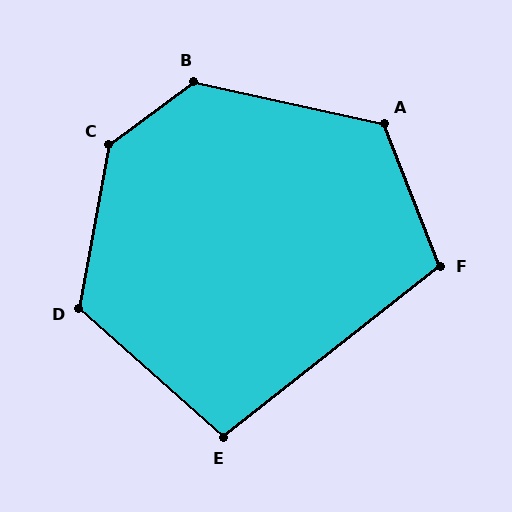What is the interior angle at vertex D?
Approximately 122 degrees (obtuse).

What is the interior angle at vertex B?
Approximately 131 degrees (obtuse).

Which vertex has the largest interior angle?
C, at approximately 137 degrees.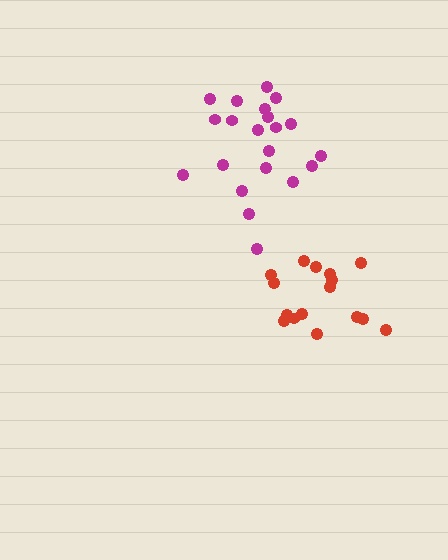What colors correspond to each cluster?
The clusters are colored: red, magenta.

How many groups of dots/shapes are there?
There are 2 groups.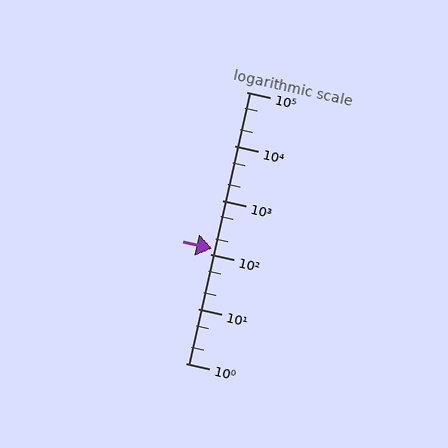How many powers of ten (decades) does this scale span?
The scale spans 5 decades, from 1 to 100000.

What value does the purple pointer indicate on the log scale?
The pointer indicates approximately 130.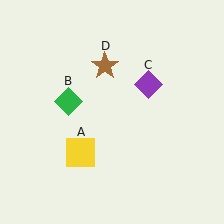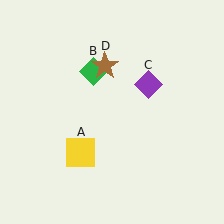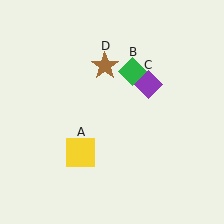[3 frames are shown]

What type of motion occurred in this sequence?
The green diamond (object B) rotated clockwise around the center of the scene.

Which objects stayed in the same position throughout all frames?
Yellow square (object A) and purple diamond (object C) and brown star (object D) remained stationary.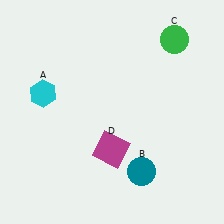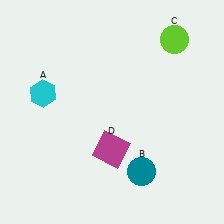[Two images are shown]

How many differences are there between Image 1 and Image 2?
There is 1 difference between the two images.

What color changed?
The circle (C) changed from green in Image 1 to lime in Image 2.